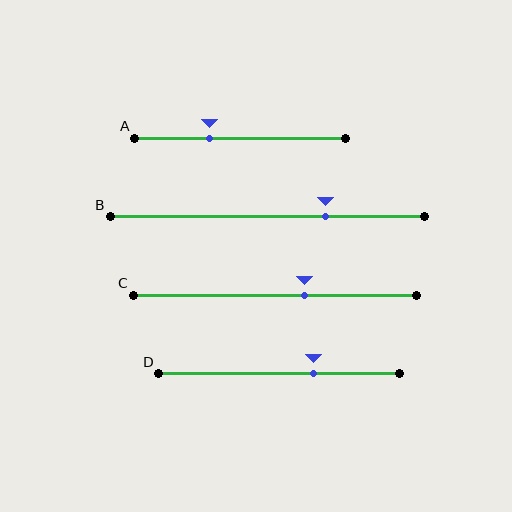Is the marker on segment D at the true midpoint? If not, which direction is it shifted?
No, the marker on segment D is shifted to the right by about 14% of the segment length.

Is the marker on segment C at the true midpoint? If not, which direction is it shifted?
No, the marker on segment C is shifted to the right by about 10% of the segment length.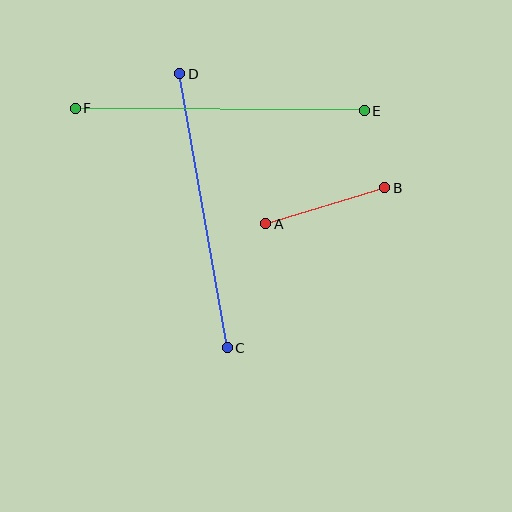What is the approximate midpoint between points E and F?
The midpoint is at approximately (220, 110) pixels.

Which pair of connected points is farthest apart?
Points E and F are farthest apart.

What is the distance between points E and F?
The distance is approximately 289 pixels.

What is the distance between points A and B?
The distance is approximately 124 pixels.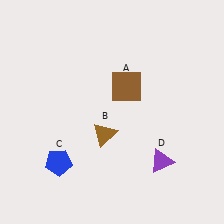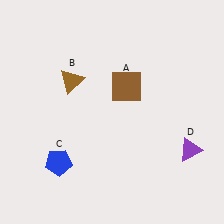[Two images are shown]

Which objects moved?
The objects that moved are: the brown triangle (B), the purple triangle (D).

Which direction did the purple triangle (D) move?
The purple triangle (D) moved right.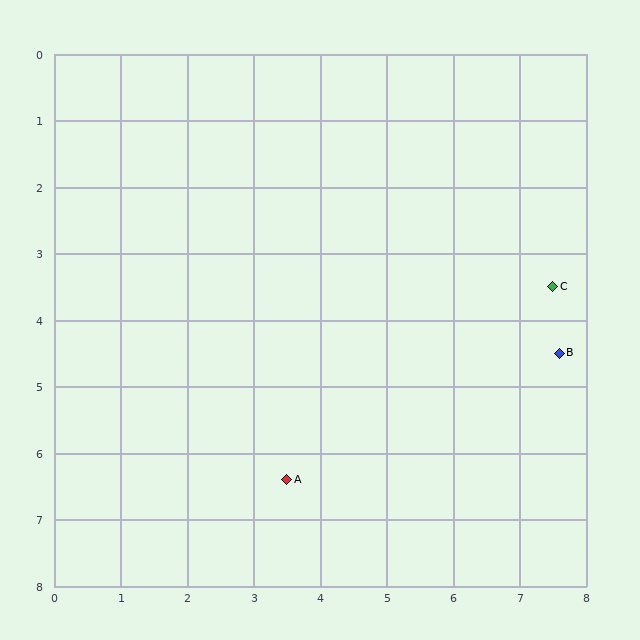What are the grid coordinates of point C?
Point C is at approximately (7.5, 3.5).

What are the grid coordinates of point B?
Point B is at approximately (7.6, 4.5).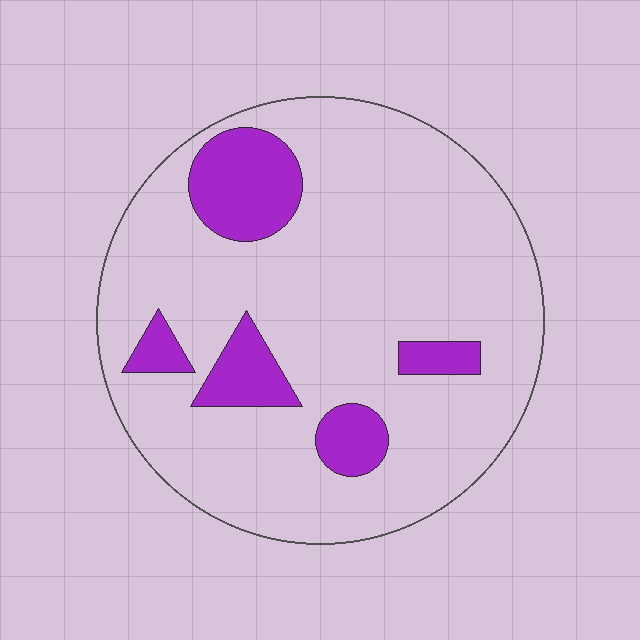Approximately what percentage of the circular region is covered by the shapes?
Approximately 15%.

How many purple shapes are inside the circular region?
5.